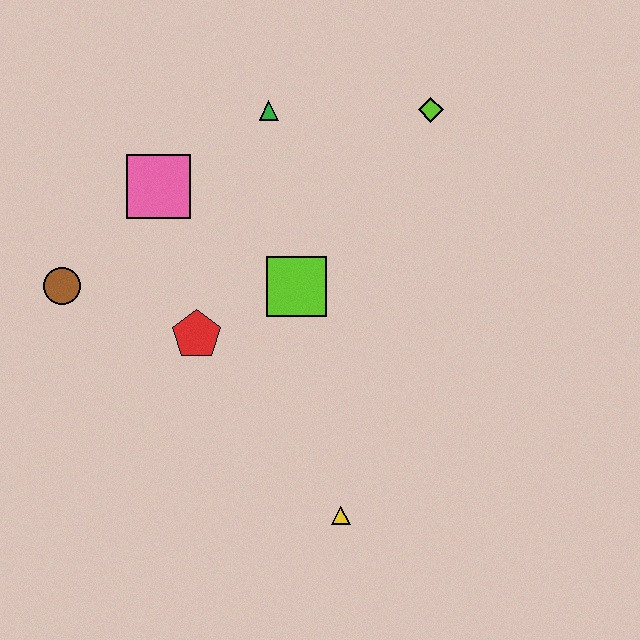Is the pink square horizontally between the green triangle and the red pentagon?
No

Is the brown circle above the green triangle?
No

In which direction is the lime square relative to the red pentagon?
The lime square is to the right of the red pentagon.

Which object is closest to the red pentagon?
The lime square is closest to the red pentagon.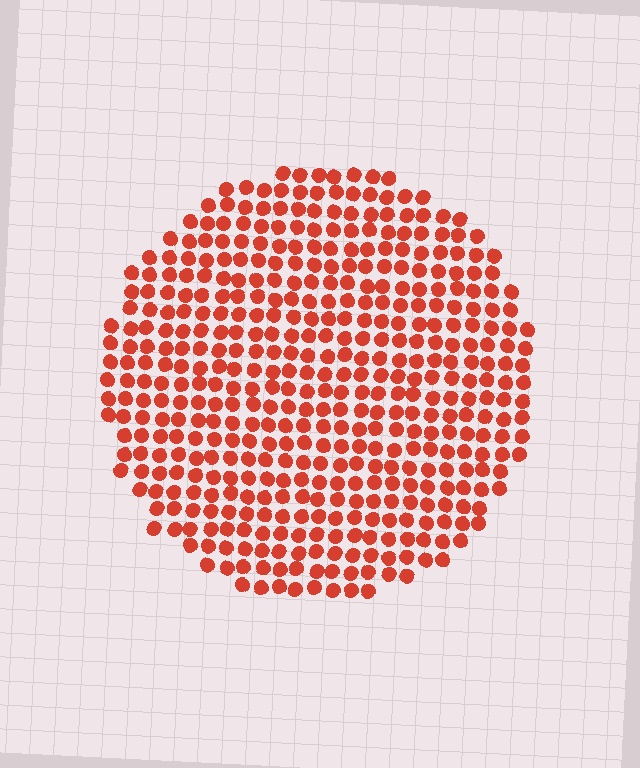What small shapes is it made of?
It is made of small circles.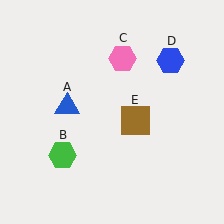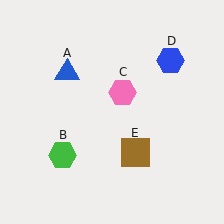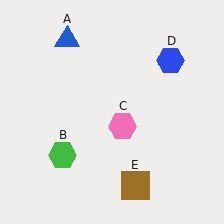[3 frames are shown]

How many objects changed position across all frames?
3 objects changed position: blue triangle (object A), pink hexagon (object C), brown square (object E).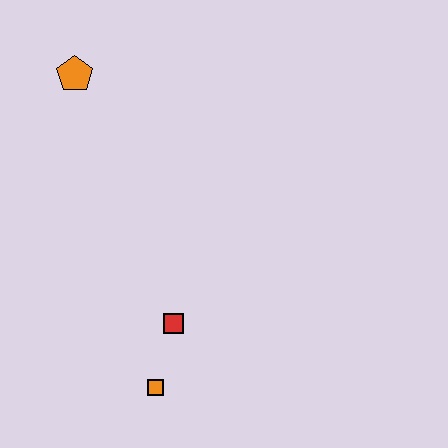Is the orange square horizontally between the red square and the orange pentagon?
Yes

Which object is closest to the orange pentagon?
The red square is closest to the orange pentagon.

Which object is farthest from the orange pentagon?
The orange square is farthest from the orange pentagon.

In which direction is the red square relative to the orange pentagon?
The red square is below the orange pentagon.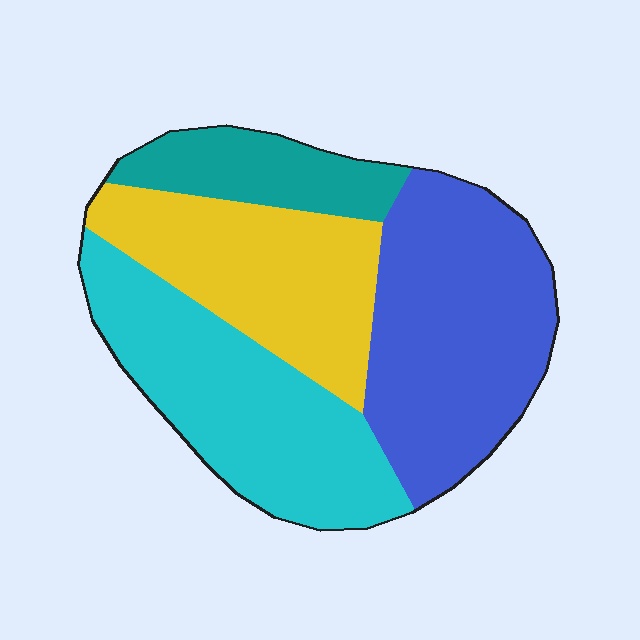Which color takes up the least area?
Teal, at roughly 10%.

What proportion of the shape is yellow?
Yellow takes up about one quarter (1/4) of the shape.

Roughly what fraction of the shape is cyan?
Cyan covers 30% of the shape.